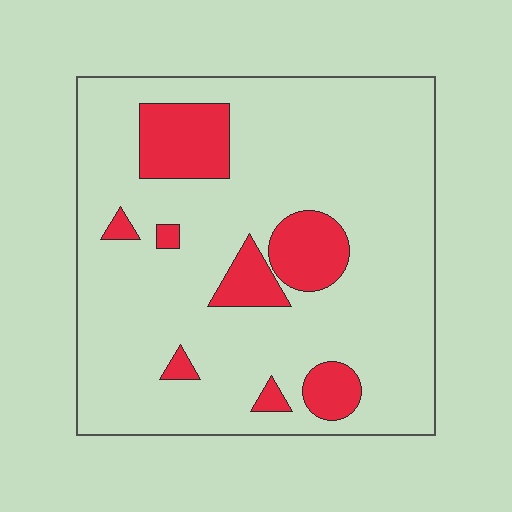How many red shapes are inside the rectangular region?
8.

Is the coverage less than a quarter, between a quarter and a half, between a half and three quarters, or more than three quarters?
Less than a quarter.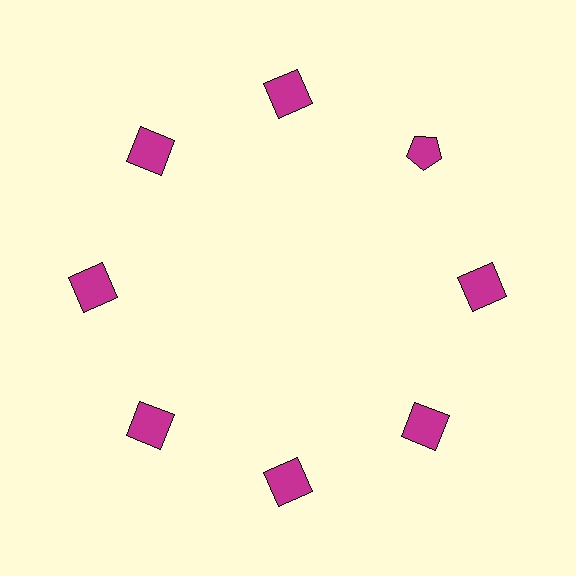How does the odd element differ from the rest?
It has a different shape: pentagon instead of square.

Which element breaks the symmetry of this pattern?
The magenta pentagon at roughly the 2 o'clock position breaks the symmetry. All other shapes are magenta squares.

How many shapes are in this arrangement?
There are 8 shapes arranged in a ring pattern.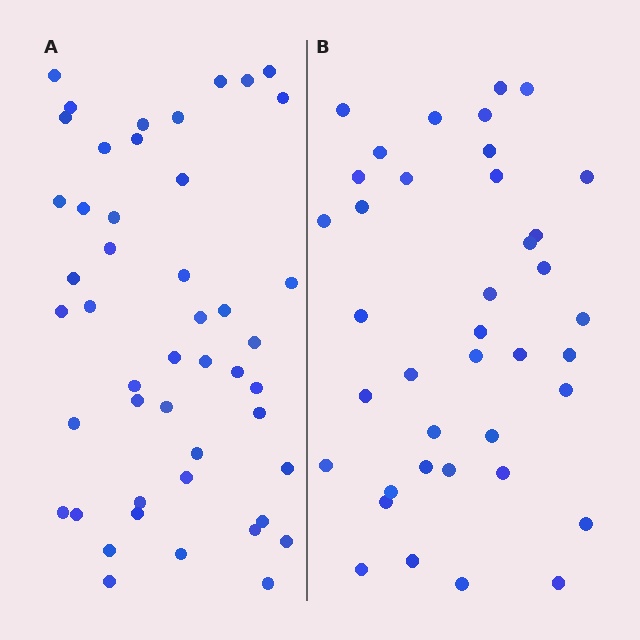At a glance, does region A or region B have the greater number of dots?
Region A (the left region) has more dots.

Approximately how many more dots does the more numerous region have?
Region A has roughly 8 or so more dots than region B.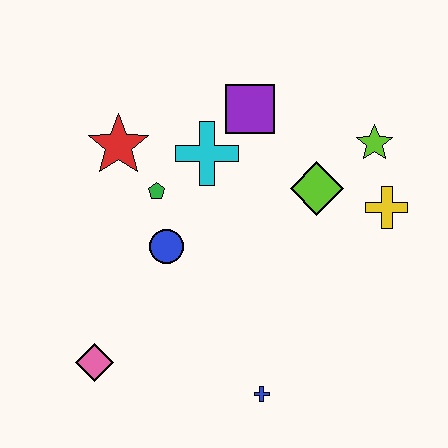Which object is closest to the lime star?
The yellow cross is closest to the lime star.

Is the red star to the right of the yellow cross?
No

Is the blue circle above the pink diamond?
Yes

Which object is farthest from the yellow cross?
The pink diamond is farthest from the yellow cross.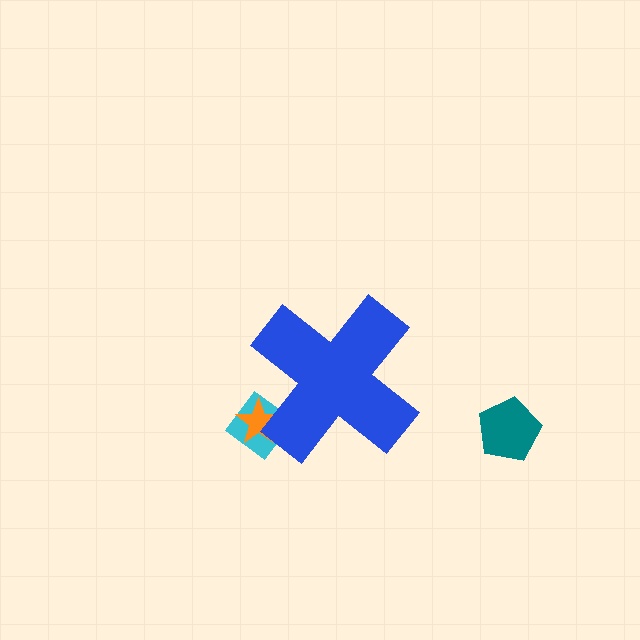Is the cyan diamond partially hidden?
Yes, the cyan diamond is partially hidden behind the blue cross.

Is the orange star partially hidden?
Yes, the orange star is partially hidden behind the blue cross.